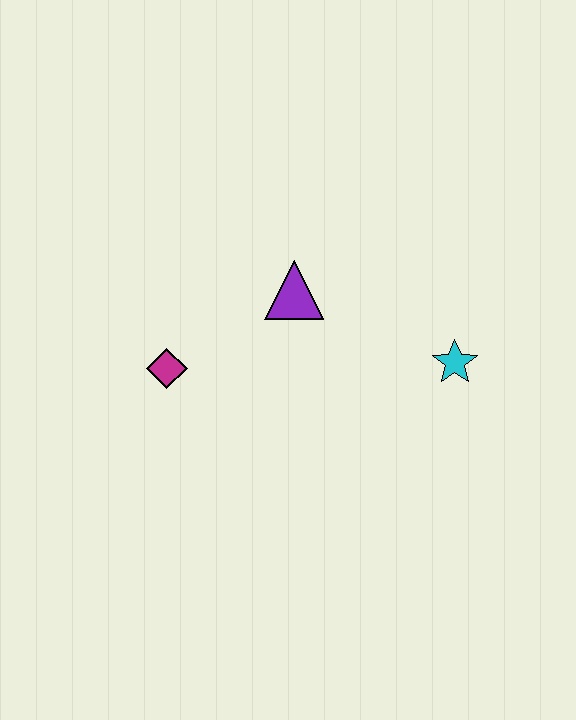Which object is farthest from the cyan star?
The magenta diamond is farthest from the cyan star.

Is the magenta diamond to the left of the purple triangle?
Yes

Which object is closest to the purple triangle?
The magenta diamond is closest to the purple triangle.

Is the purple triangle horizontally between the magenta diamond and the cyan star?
Yes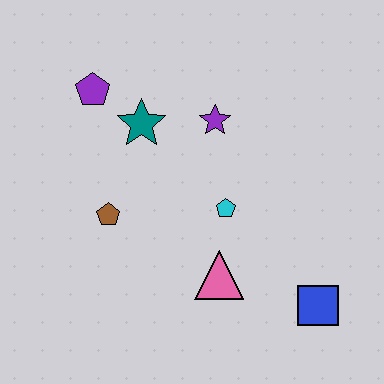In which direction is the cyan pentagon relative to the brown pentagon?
The cyan pentagon is to the right of the brown pentagon.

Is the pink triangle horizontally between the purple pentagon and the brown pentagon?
No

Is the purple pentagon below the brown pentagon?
No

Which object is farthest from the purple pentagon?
The blue square is farthest from the purple pentagon.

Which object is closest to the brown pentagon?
The teal star is closest to the brown pentagon.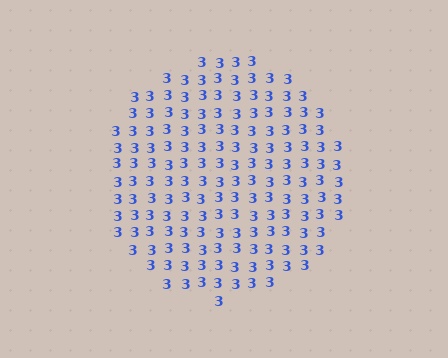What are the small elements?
The small elements are digit 3's.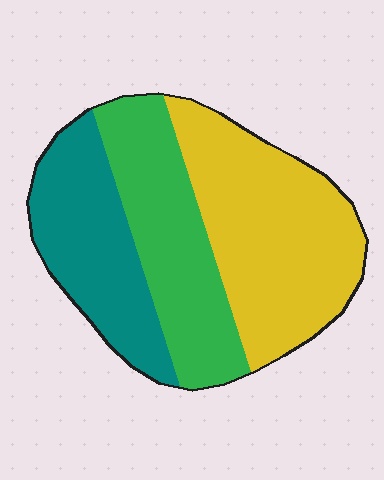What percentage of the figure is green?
Green takes up between a quarter and a half of the figure.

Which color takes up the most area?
Yellow, at roughly 40%.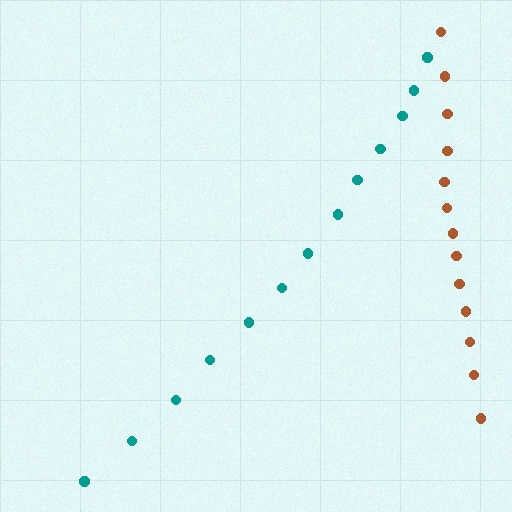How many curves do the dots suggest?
There are 2 distinct paths.